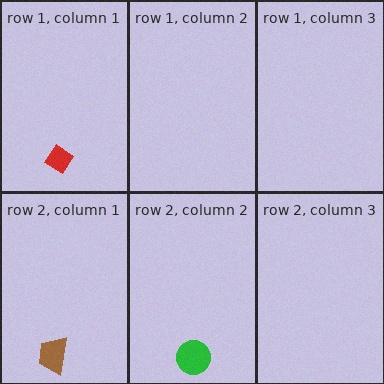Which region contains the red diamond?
The row 1, column 1 region.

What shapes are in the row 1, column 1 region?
The red diamond.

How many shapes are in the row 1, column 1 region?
1.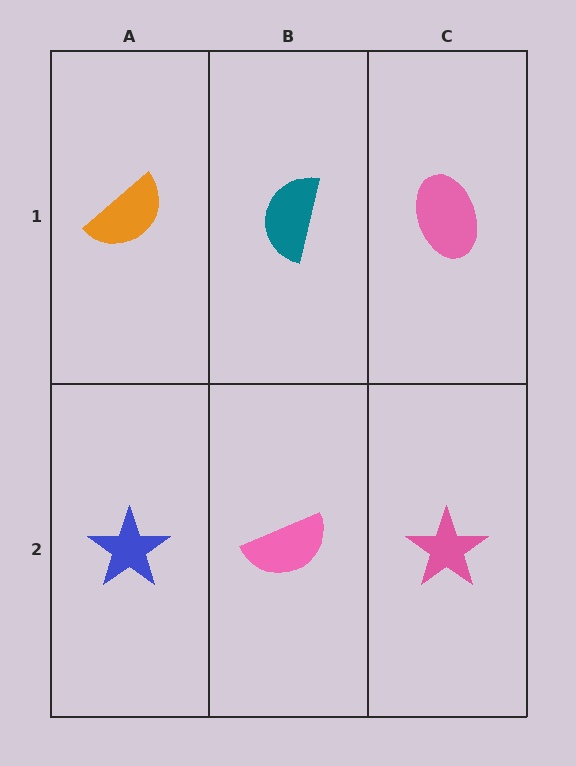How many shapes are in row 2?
3 shapes.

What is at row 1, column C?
A pink ellipse.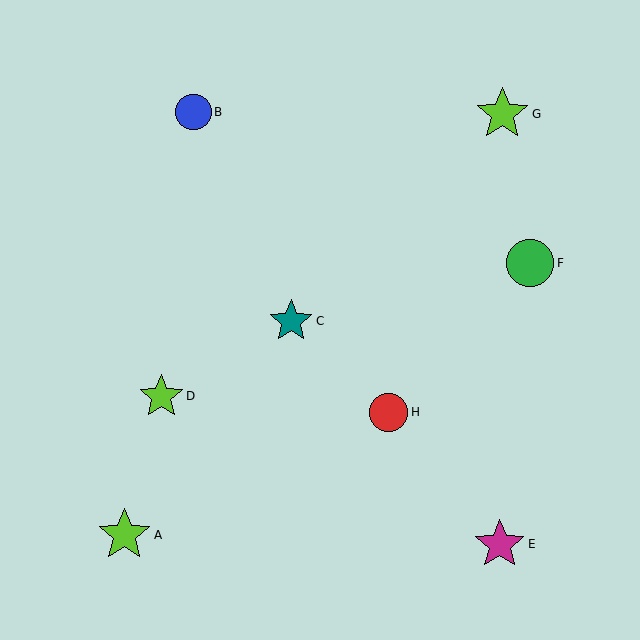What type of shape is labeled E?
Shape E is a magenta star.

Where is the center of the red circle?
The center of the red circle is at (389, 412).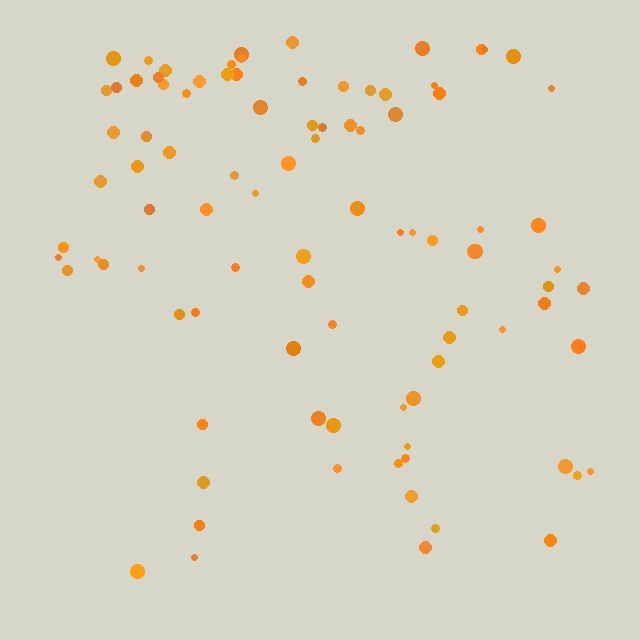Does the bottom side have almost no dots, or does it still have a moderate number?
Still a moderate number, just noticeably fewer than the top.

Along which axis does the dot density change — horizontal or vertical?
Vertical.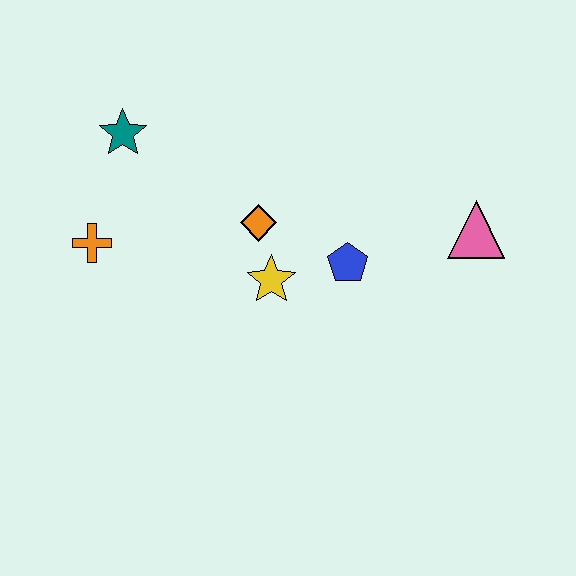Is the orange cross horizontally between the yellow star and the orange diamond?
No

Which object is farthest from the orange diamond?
The pink triangle is farthest from the orange diamond.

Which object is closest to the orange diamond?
The yellow star is closest to the orange diamond.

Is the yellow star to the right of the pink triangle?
No